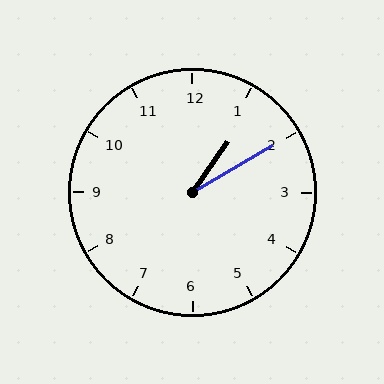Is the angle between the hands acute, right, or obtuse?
It is acute.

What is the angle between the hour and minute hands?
Approximately 25 degrees.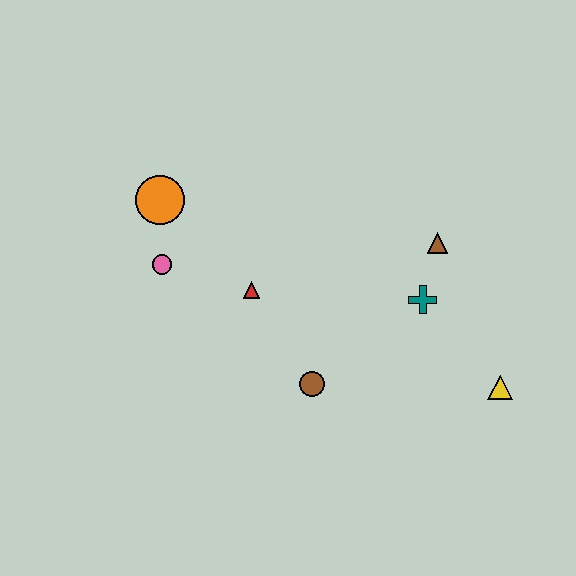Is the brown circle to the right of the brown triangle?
No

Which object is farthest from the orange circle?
The yellow triangle is farthest from the orange circle.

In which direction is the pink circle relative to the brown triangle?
The pink circle is to the left of the brown triangle.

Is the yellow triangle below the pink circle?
Yes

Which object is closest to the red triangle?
The pink circle is closest to the red triangle.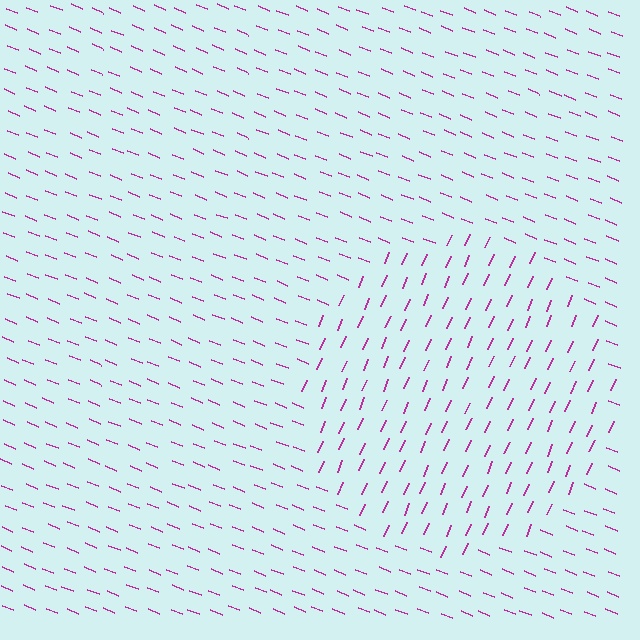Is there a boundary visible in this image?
Yes, there is a texture boundary formed by a change in line orientation.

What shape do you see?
I see a circle.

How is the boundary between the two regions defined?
The boundary is defined purely by a change in line orientation (approximately 89 degrees difference). All lines are the same color and thickness.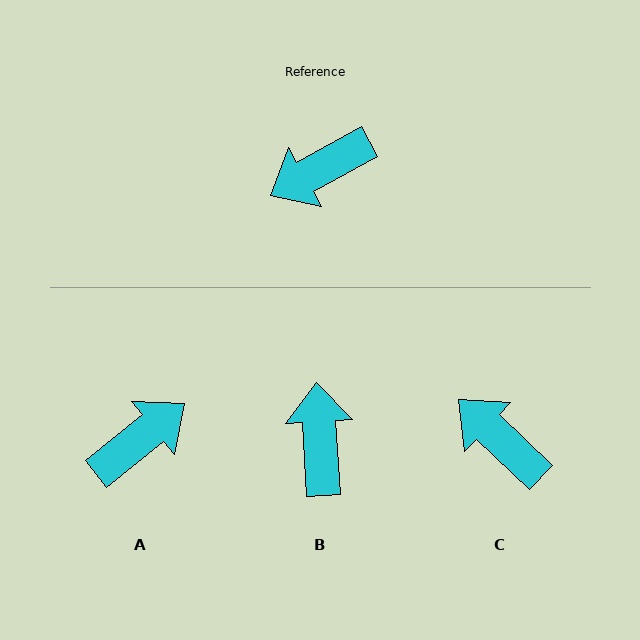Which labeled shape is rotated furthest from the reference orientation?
A, about 170 degrees away.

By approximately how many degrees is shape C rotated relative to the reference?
Approximately 72 degrees clockwise.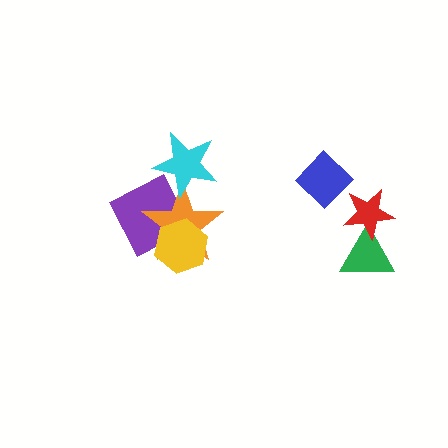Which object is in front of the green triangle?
The red star is in front of the green triangle.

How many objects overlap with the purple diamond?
3 objects overlap with the purple diamond.